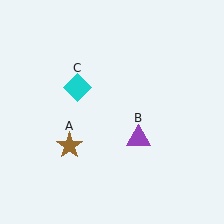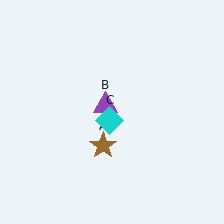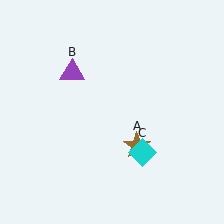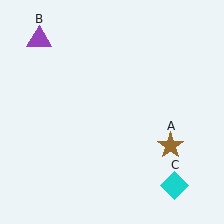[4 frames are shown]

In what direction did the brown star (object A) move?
The brown star (object A) moved right.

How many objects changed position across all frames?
3 objects changed position: brown star (object A), purple triangle (object B), cyan diamond (object C).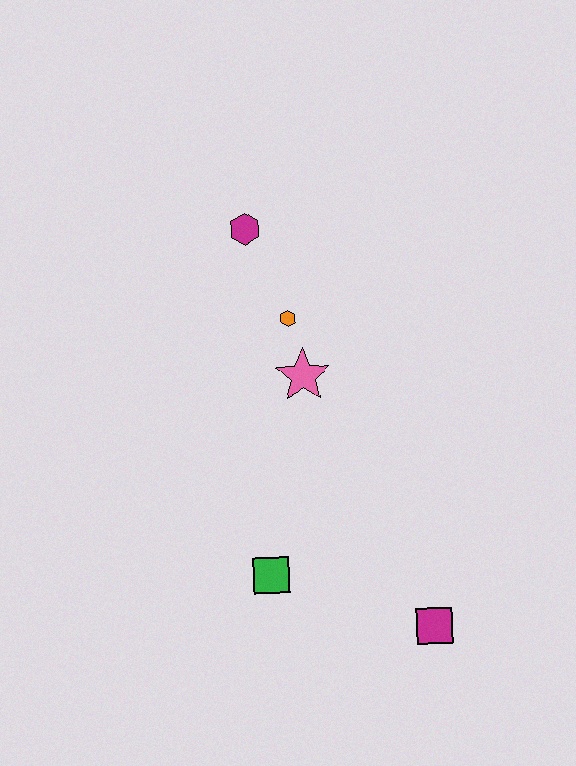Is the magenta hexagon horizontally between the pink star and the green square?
No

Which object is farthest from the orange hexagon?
The magenta square is farthest from the orange hexagon.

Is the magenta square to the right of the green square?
Yes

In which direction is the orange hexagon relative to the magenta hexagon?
The orange hexagon is below the magenta hexagon.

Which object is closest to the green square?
The magenta square is closest to the green square.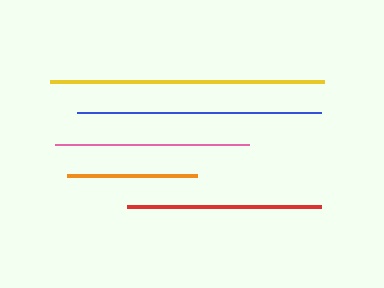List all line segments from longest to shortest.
From longest to shortest: yellow, blue, red, pink, orange.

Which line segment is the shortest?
The orange line is the shortest at approximately 130 pixels.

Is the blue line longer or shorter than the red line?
The blue line is longer than the red line.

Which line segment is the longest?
The yellow line is the longest at approximately 274 pixels.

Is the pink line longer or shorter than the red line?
The red line is longer than the pink line.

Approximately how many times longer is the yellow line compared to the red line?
The yellow line is approximately 1.4 times the length of the red line.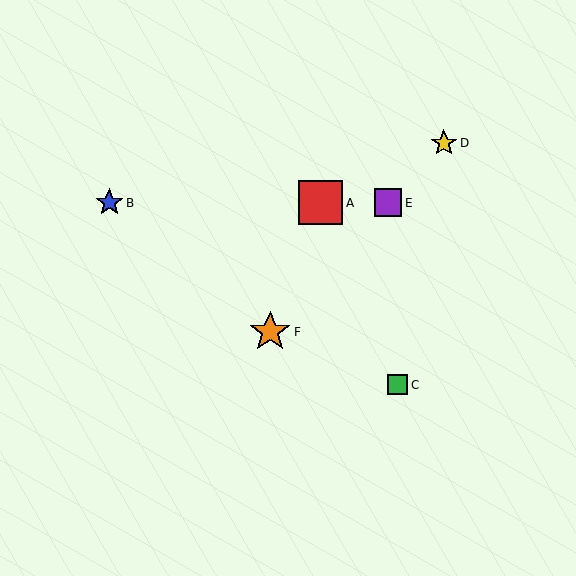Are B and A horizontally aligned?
Yes, both are at y≈203.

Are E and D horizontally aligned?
No, E is at y≈203 and D is at y≈143.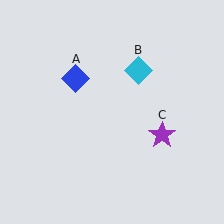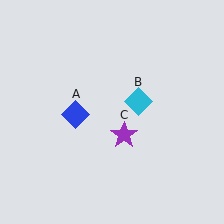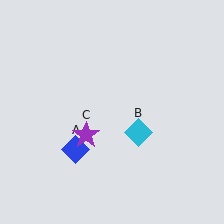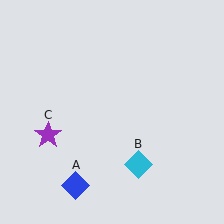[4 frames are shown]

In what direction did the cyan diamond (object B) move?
The cyan diamond (object B) moved down.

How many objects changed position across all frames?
3 objects changed position: blue diamond (object A), cyan diamond (object B), purple star (object C).